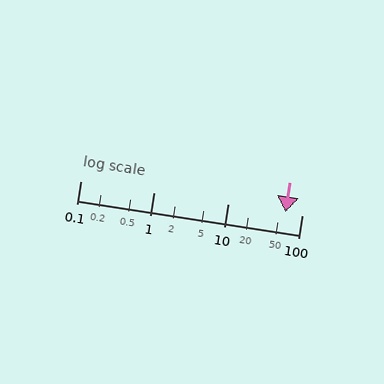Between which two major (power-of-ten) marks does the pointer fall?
The pointer is between 10 and 100.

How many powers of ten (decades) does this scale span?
The scale spans 3 decades, from 0.1 to 100.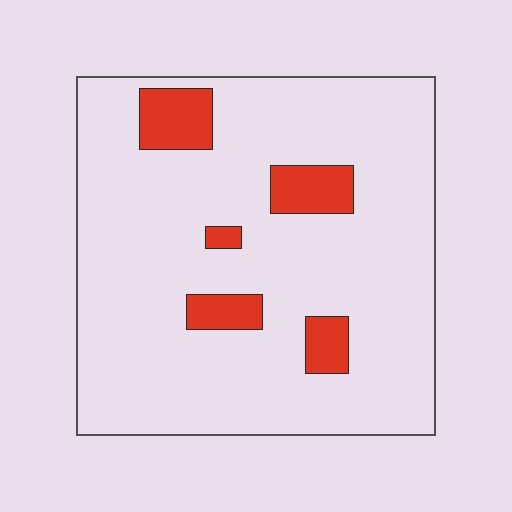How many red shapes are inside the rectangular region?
5.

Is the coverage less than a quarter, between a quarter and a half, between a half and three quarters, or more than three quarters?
Less than a quarter.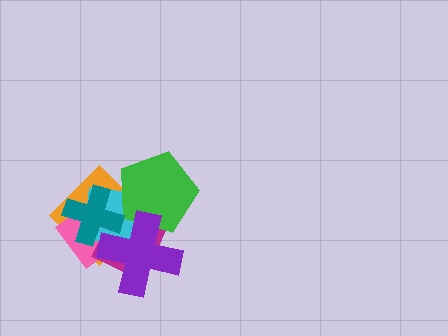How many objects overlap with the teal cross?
5 objects overlap with the teal cross.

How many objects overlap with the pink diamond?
5 objects overlap with the pink diamond.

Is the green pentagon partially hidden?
Yes, it is partially covered by another shape.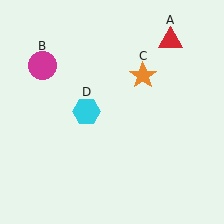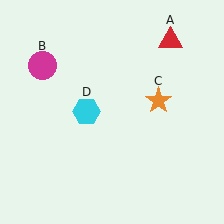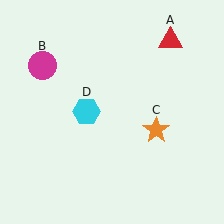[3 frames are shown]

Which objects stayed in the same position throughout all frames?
Red triangle (object A) and magenta circle (object B) and cyan hexagon (object D) remained stationary.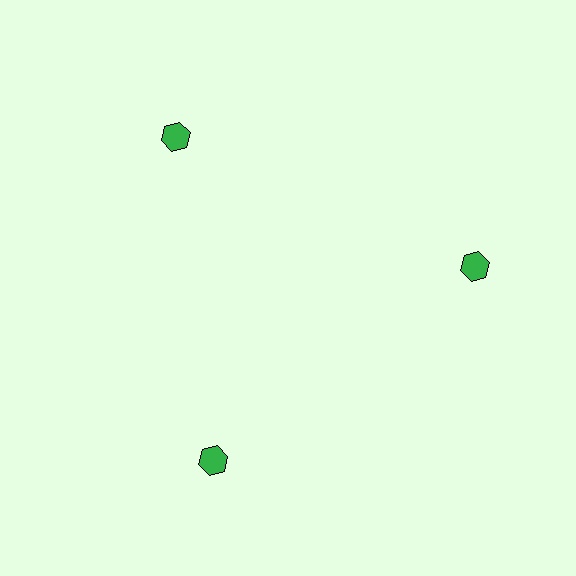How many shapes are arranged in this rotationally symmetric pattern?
There are 3 shapes, arranged in 3 groups of 1.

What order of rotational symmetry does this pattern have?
This pattern has 3-fold rotational symmetry.